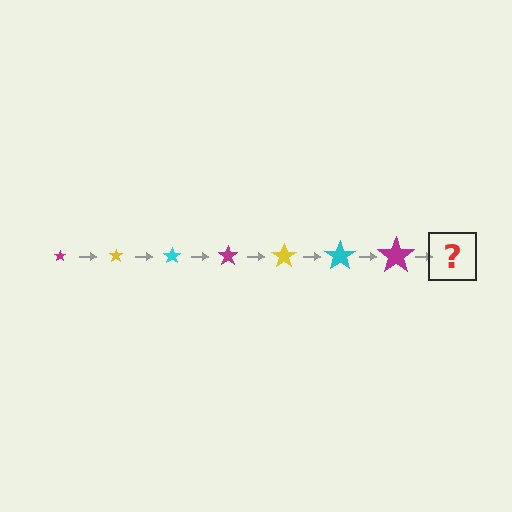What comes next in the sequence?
The next element should be a yellow star, larger than the previous one.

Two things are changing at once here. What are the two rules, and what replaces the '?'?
The two rules are that the star grows larger each step and the color cycles through magenta, yellow, and cyan. The '?' should be a yellow star, larger than the previous one.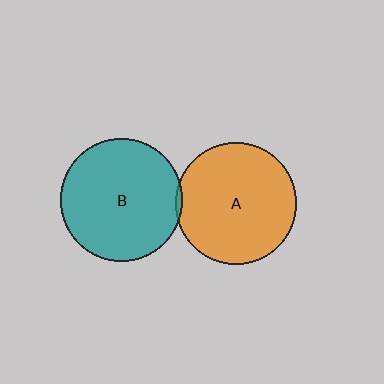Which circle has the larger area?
Circle B (teal).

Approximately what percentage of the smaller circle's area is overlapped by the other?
Approximately 5%.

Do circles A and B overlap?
Yes.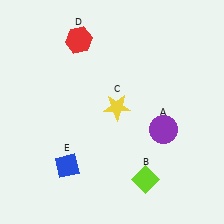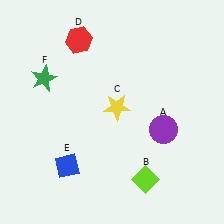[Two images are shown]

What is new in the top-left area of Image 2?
A green star (F) was added in the top-left area of Image 2.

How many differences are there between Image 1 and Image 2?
There is 1 difference between the two images.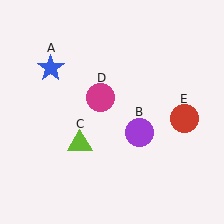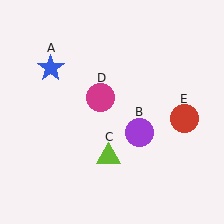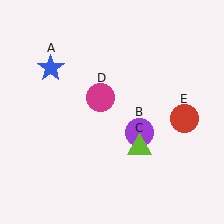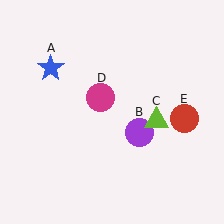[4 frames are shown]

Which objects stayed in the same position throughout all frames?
Blue star (object A) and purple circle (object B) and magenta circle (object D) and red circle (object E) remained stationary.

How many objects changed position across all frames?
1 object changed position: lime triangle (object C).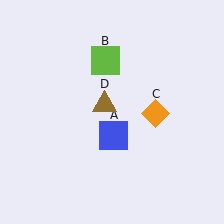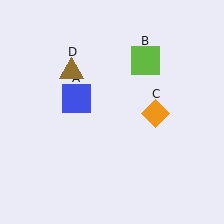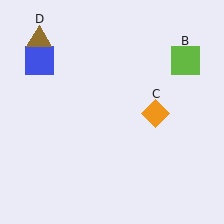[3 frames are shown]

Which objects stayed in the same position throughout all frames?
Orange diamond (object C) remained stationary.